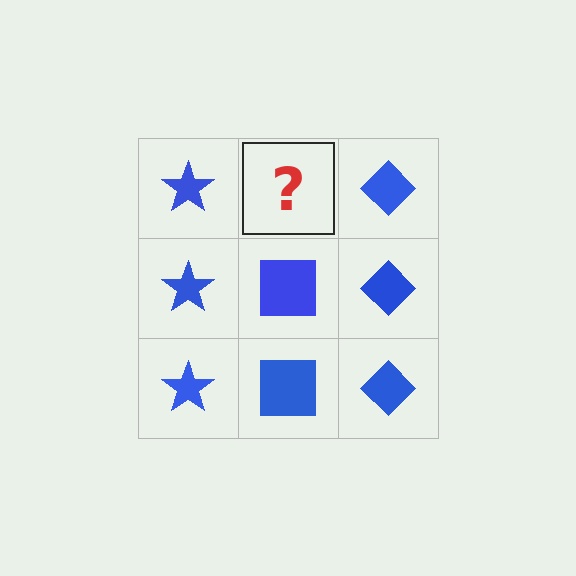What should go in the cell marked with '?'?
The missing cell should contain a blue square.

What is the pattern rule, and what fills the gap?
The rule is that each column has a consistent shape. The gap should be filled with a blue square.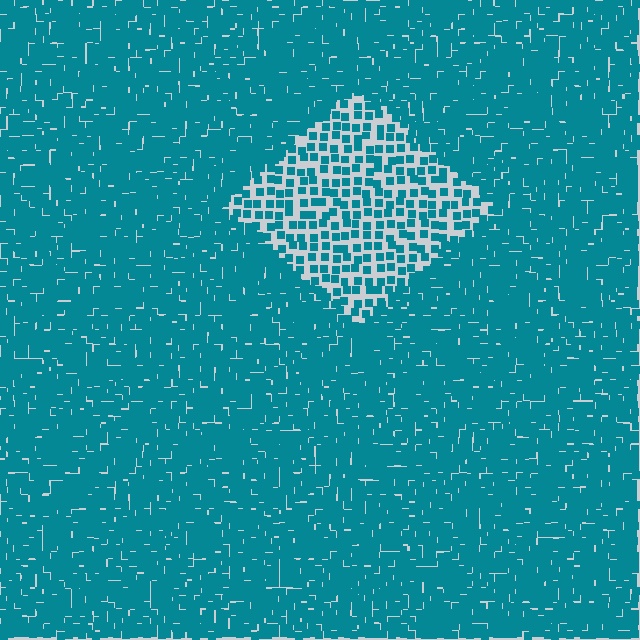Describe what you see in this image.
The image contains small teal elements arranged at two different densities. A diamond-shaped region is visible where the elements are less densely packed than the surrounding area.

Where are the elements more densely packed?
The elements are more densely packed outside the diamond boundary.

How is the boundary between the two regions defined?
The boundary is defined by a change in element density (approximately 2.4x ratio). All elements are the same color, size, and shape.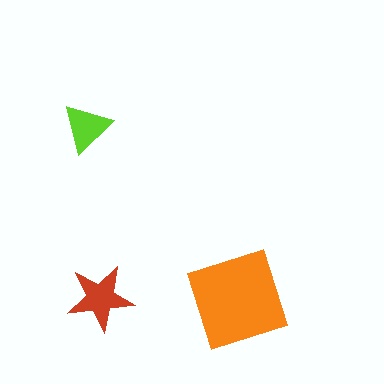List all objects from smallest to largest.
The lime triangle, the red star, the orange diamond.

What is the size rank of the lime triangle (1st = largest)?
3rd.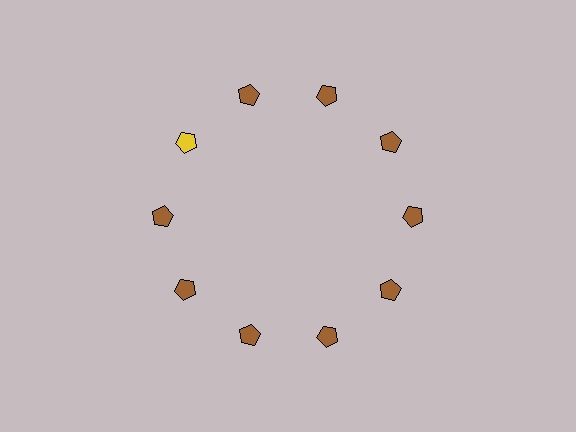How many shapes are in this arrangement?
There are 10 shapes arranged in a ring pattern.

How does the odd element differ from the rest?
It has a different color: yellow instead of brown.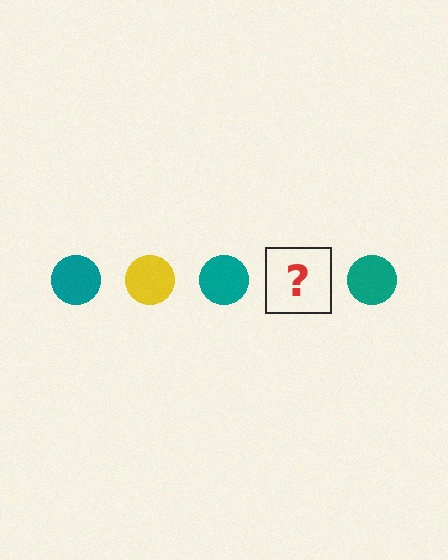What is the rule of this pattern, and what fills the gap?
The rule is that the pattern cycles through teal, yellow circles. The gap should be filled with a yellow circle.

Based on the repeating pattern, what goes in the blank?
The blank should be a yellow circle.